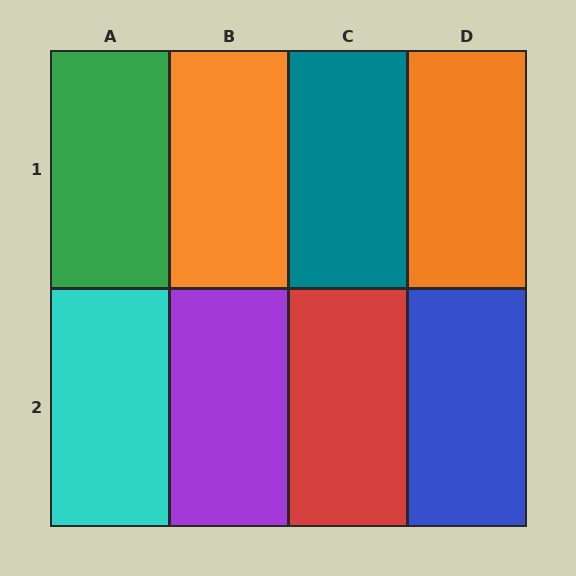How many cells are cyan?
1 cell is cyan.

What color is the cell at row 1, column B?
Orange.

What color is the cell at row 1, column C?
Teal.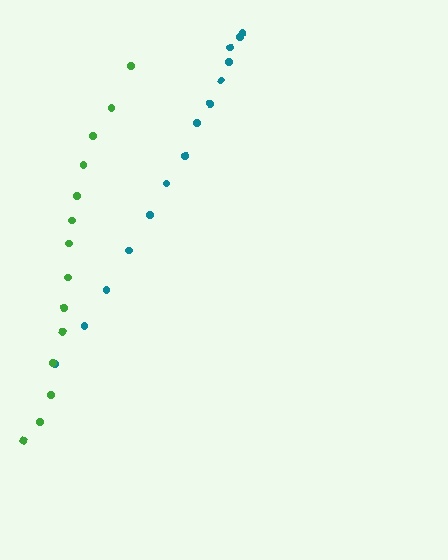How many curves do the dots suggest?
There are 2 distinct paths.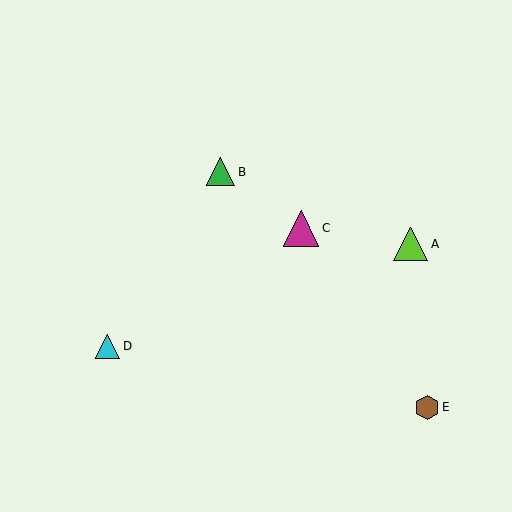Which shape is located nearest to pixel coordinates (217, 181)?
The green triangle (labeled B) at (221, 172) is nearest to that location.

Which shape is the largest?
The magenta triangle (labeled C) is the largest.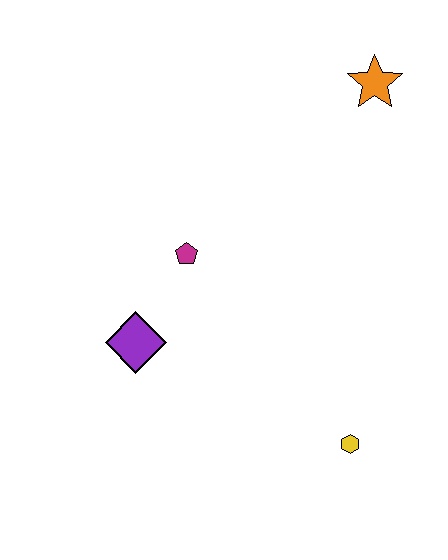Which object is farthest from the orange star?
The yellow hexagon is farthest from the orange star.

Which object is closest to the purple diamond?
The magenta pentagon is closest to the purple diamond.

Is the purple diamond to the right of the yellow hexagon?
No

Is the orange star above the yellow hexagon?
Yes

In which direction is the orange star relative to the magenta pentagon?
The orange star is to the right of the magenta pentagon.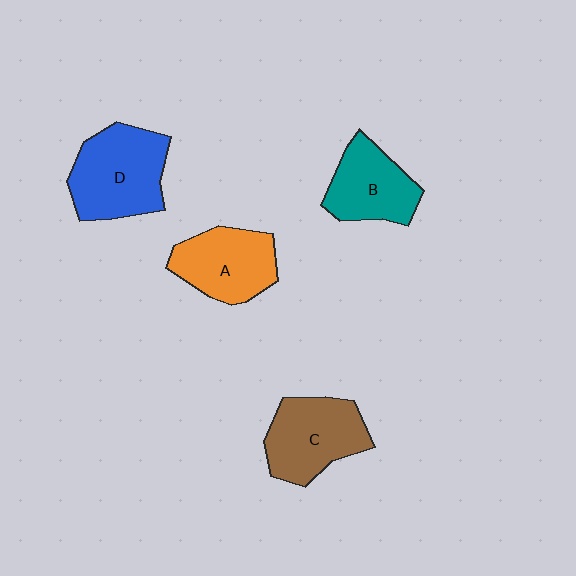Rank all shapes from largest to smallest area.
From largest to smallest: D (blue), C (brown), A (orange), B (teal).